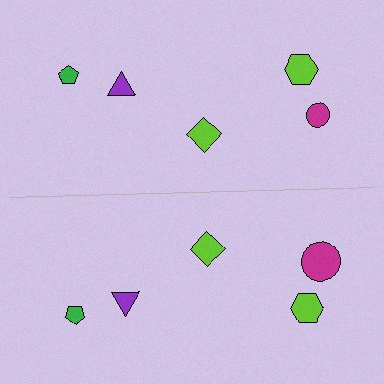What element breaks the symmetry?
The magenta circle on the bottom side has a different size than its mirror counterpart.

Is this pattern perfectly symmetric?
No, the pattern is not perfectly symmetric. The magenta circle on the bottom side has a different size than its mirror counterpart.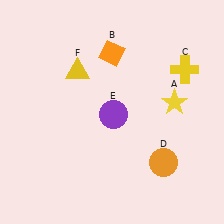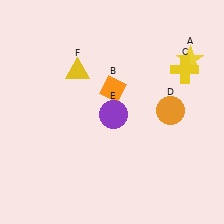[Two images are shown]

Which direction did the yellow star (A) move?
The yellow star (A) moved up.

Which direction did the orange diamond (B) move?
The orange diamond (B) moved down.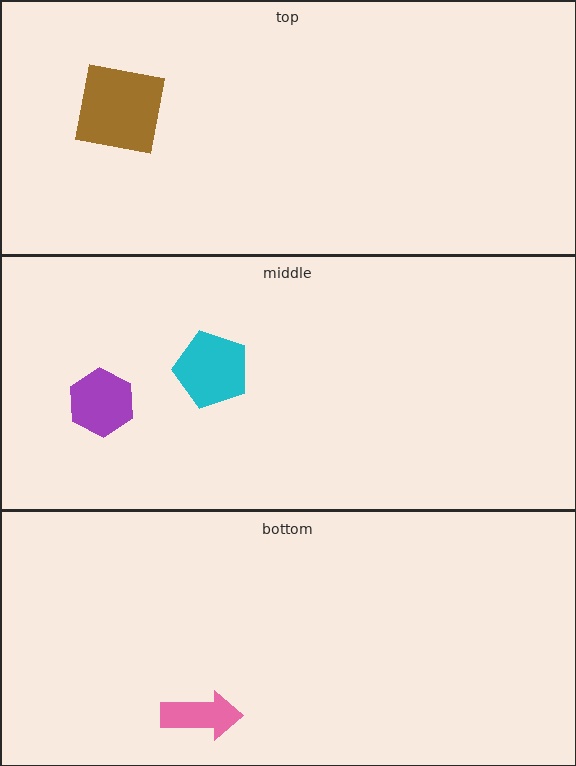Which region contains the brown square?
The top region.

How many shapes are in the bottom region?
1.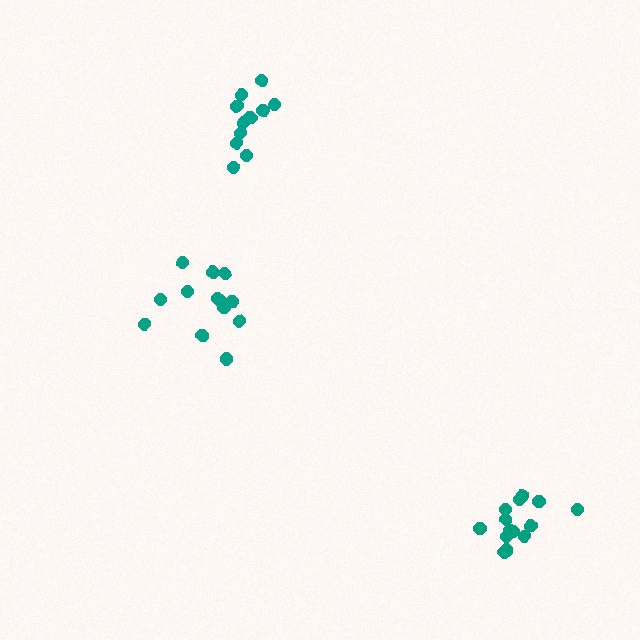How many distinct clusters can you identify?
There are 3 distinct clusters.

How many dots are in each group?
Group 1: 14 dots, Group 2: 11 dots, Group 3: 13 dots (38 total).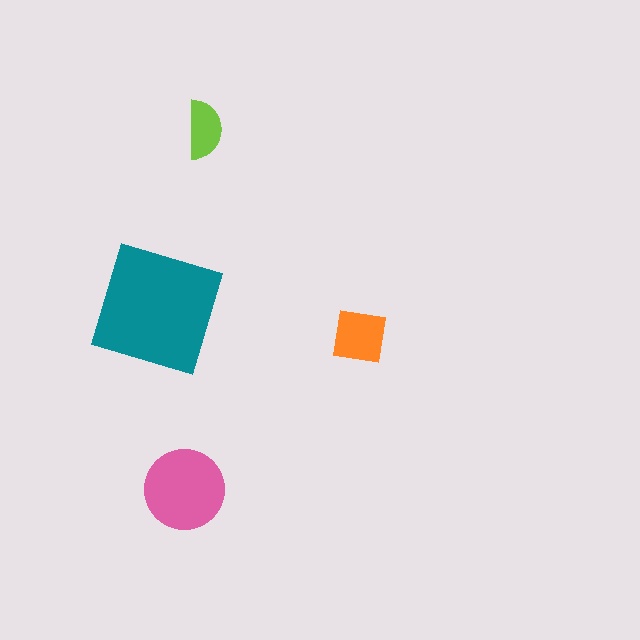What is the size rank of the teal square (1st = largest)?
1st.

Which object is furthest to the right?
The orange square is rightmost.